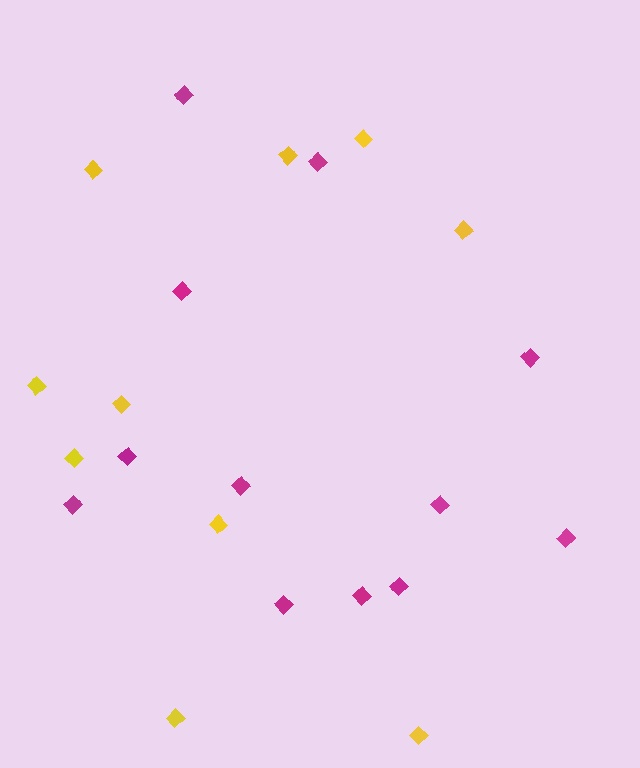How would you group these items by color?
There are 2 groups: one group of magenta diamonds (12) and one group of yellow diamonds (10).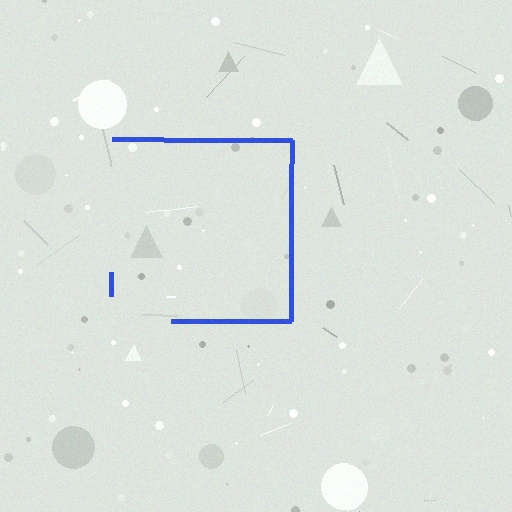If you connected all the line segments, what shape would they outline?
They would outline a square.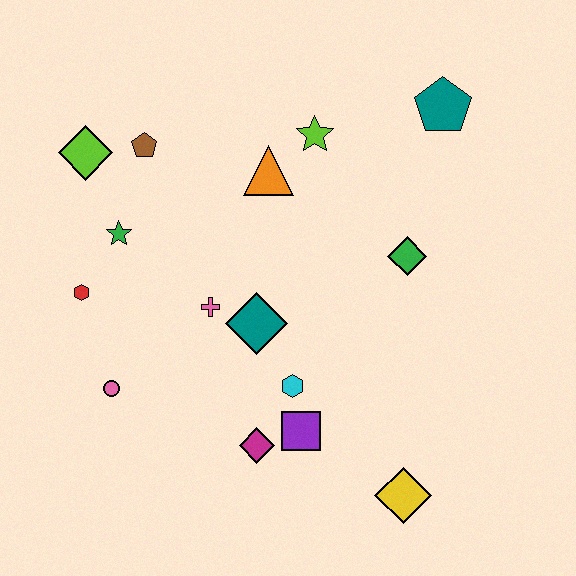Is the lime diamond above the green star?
Yes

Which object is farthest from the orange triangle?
The yellow diamond is farthest from the orange triangle.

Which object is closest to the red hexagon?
The green star is closest to the red hexagon.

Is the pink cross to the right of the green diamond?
No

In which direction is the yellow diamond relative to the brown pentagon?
The yellow diamond is below the brown pentagon.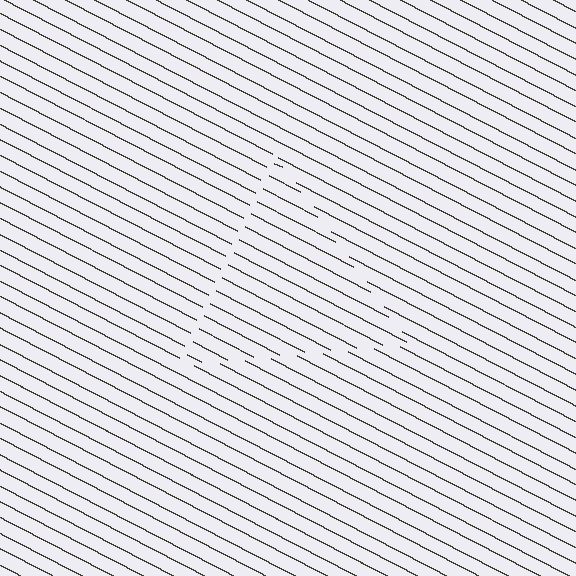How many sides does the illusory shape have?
3 sides — the line-ends trace a triangle.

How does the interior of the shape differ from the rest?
The interior of the shape contains the same grating, shifted by half a period — the contour is defined by the phase discontinuity where line-ends from the inner and outer gratings abut.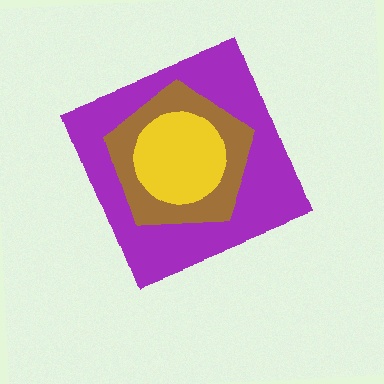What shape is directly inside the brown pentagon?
The yellow circle.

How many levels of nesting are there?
3.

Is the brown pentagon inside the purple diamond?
Yes.